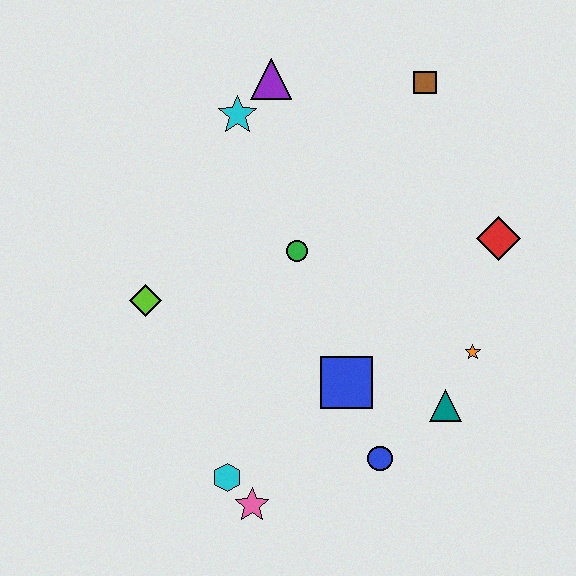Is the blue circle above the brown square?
No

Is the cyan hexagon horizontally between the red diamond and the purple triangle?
No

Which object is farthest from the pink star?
The brown square is farthest from the pink star.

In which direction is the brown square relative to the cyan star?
The brown square is to the right of the cyan star.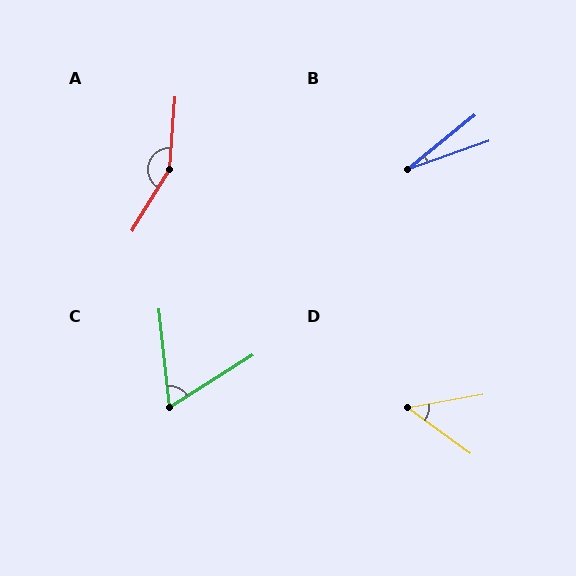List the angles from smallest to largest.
B (20°), D (46°), C (64°), A (153°).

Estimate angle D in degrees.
Approximately 46 degrees.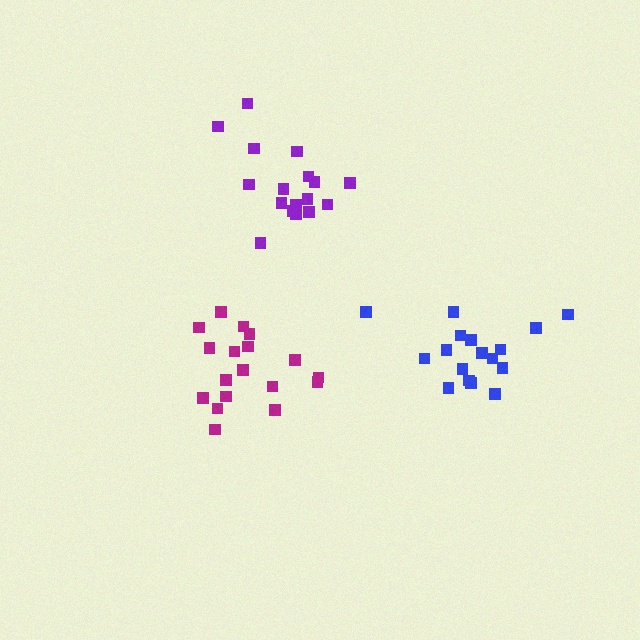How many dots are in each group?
Group 1: 18 dots, Group 2: 17 dots, Group 3: 17 dots (52 total).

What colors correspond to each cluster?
The clusters are colored: magenta, blue, purple.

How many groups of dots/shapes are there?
There are 3 groups.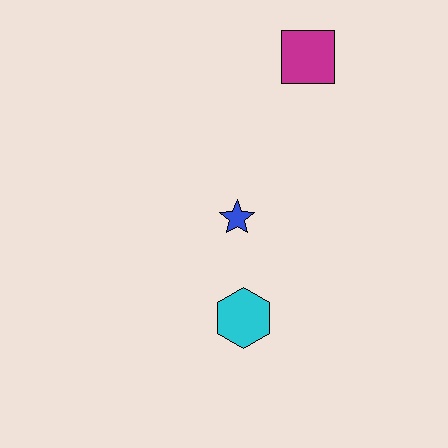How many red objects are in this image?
There are no red objects.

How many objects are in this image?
There are 3 objects.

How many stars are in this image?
There is 1 star.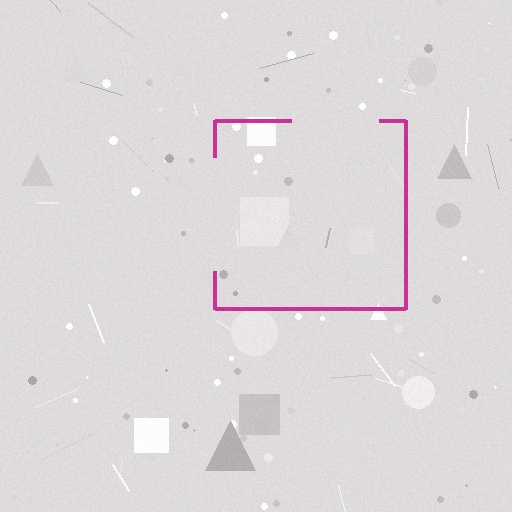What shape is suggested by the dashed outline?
The dashed outline suggests a square.